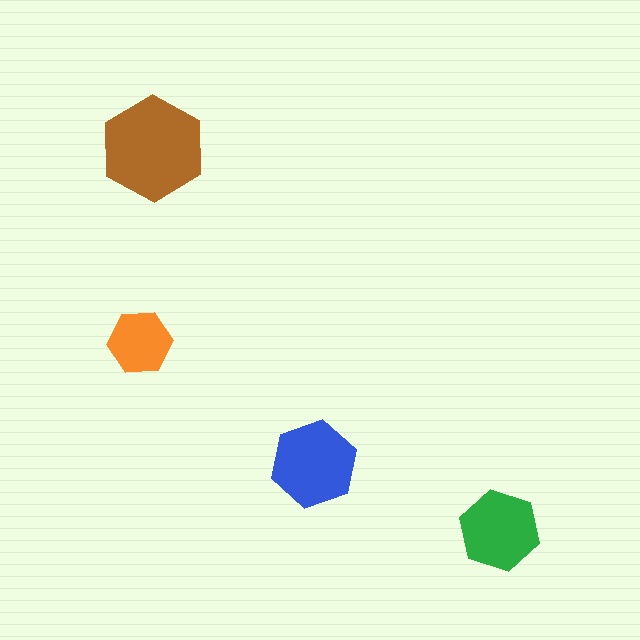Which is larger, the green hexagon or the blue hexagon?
The blue one.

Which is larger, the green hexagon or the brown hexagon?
The brown one.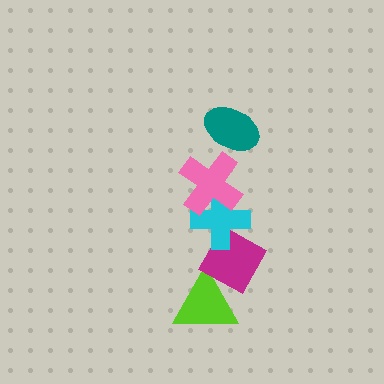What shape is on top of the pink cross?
The teal ellipse is on top of the pink cross.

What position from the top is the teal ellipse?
The teal ellipse is 1st from the top.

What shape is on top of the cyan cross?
The pink cross is on top of the cyan cross.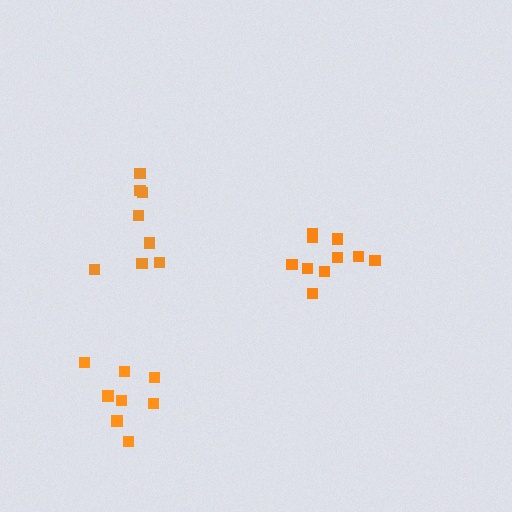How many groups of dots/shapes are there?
There are 3 groups.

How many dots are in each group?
Group 1: 10 dots, Group 2: 8 dots, Group 3: 8 dots (26 total).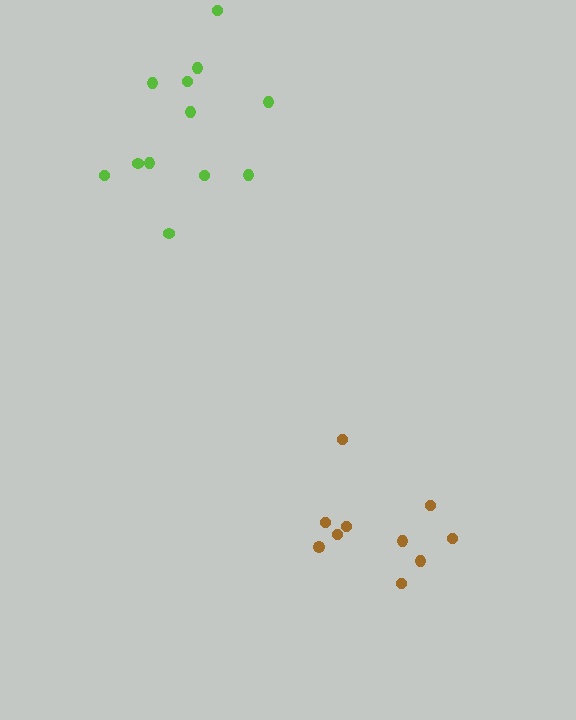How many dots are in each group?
Group 1: 12 dots, Group 2: 10 dots (22 total).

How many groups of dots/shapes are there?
There are 2 groups.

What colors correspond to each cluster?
The clusters are colored: lime, brown.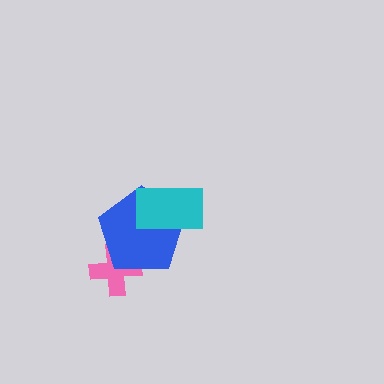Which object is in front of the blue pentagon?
The cyan rectangle is in front of the blue pentagon.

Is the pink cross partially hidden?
Yes, it is partially covered by another shape.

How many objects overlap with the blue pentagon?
2 objects overlap with the blue pentagon.